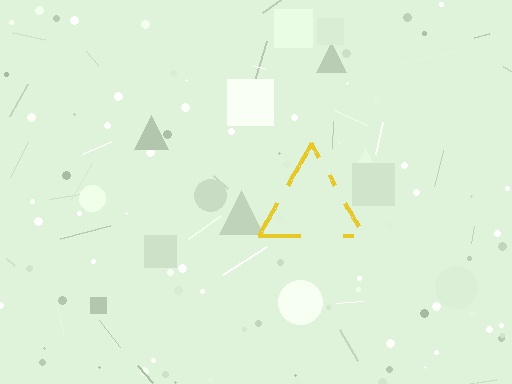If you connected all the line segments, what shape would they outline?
They would outline a triangle.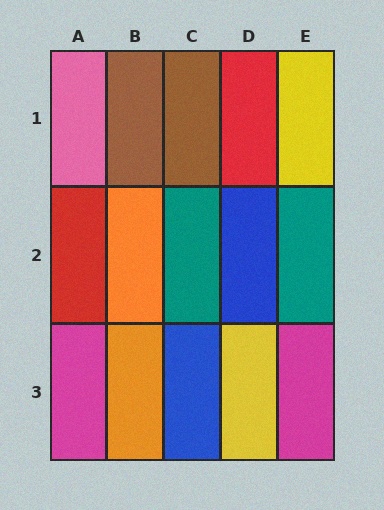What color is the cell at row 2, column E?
Teal.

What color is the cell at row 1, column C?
Brown.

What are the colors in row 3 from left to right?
Magenta, orange, blue, yellow, magenta.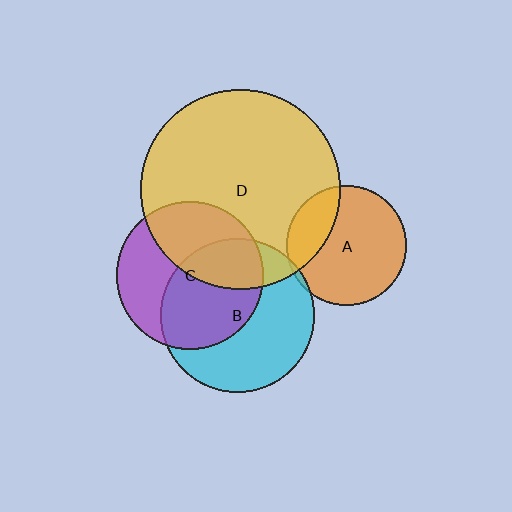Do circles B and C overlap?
Yes.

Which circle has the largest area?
Circle D (yellow).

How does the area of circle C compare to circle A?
Approximately 1.5 times.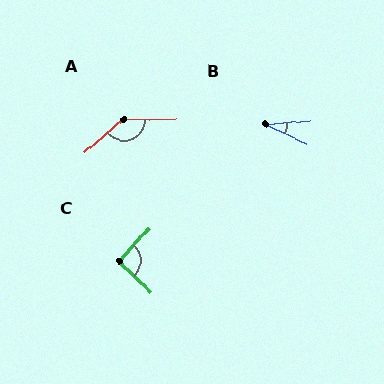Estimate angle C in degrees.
Approximately 91 degrees.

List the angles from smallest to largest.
B (29°), C (91°), A (139°).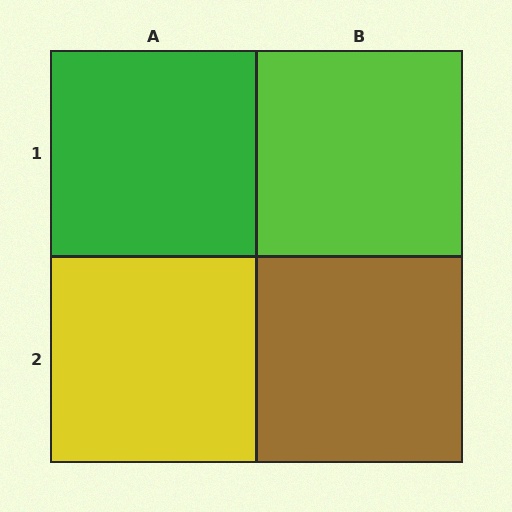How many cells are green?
1 cell is green.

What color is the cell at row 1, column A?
Green.